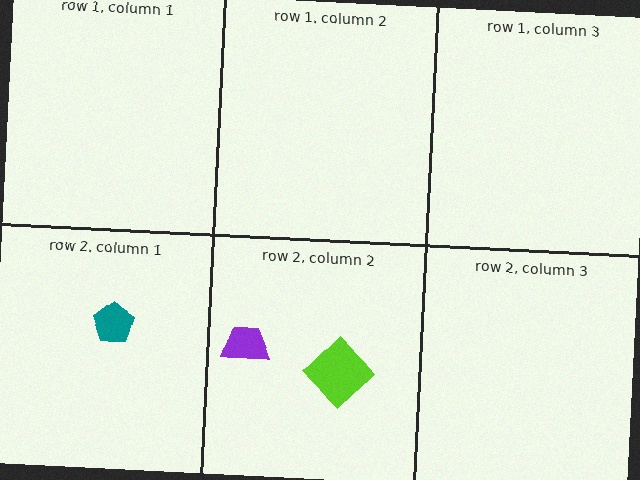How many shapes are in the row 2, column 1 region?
1.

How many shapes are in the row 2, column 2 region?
2.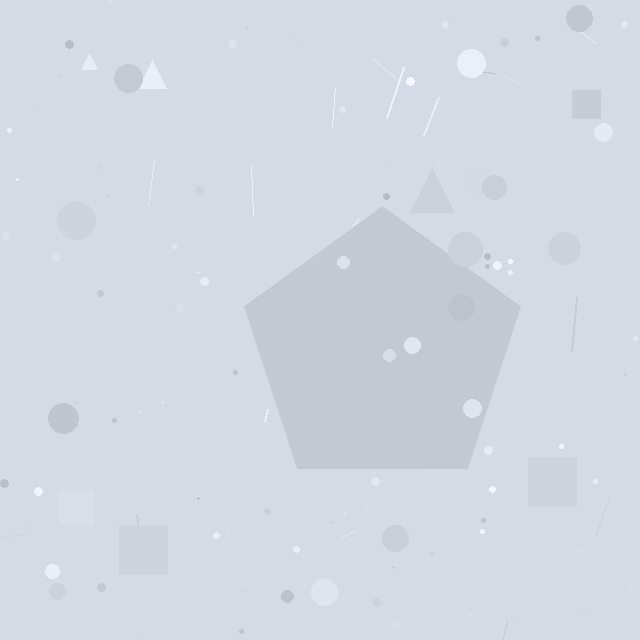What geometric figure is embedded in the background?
A pentagon is embedded in the background.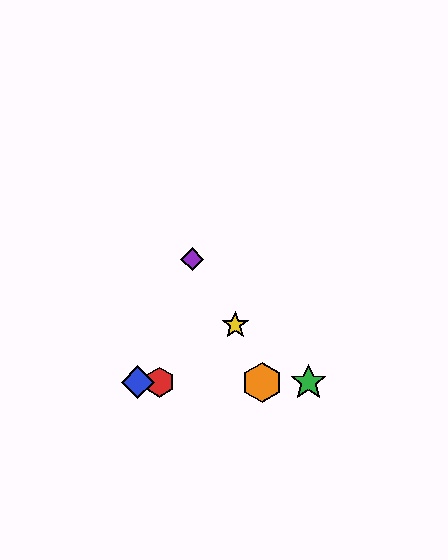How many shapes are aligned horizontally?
4 shapes (the red hexagon, the blue diamond, the green star, the orange hexagon) are aligned horizontally.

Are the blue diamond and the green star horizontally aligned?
Yes, both are at y≈382.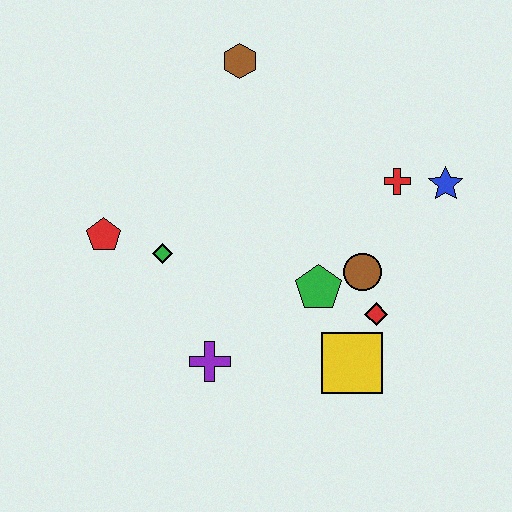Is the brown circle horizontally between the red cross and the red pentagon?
Yes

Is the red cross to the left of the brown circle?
No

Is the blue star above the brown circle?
Yes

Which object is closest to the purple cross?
The green diamond is closest to the purple cross.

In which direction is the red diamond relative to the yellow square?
The red diamond is above the yellow square.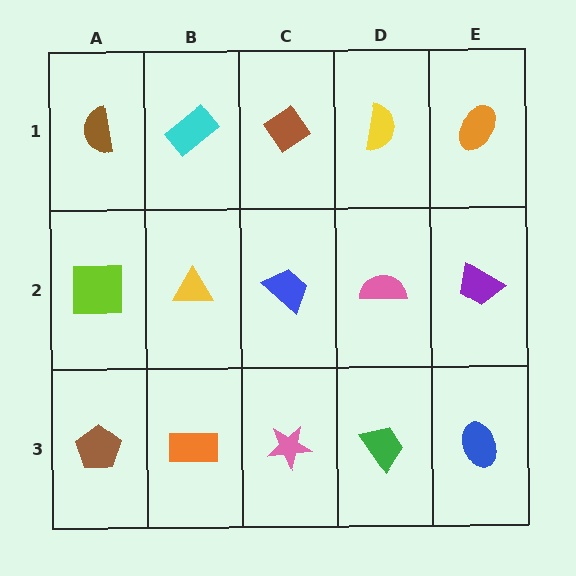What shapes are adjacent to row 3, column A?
A lime square (row 2, column A), an orange rectangle (row 3, column B).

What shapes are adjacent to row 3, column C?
A blue trapezoid (row 2, column C), an orange rectangle (row 3, column B), a green trapezoid (row 3, column D).